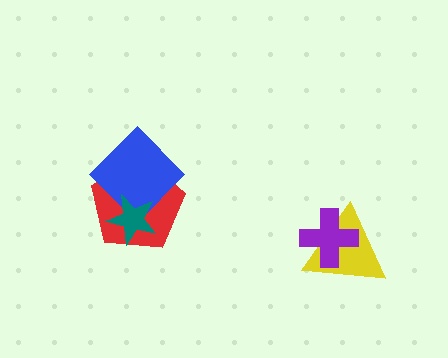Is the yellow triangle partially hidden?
Yes, it is partially covered by another shape.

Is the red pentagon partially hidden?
Yes, it is partially covered by another shape.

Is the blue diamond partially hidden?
Yes, it is partially covered by another shape.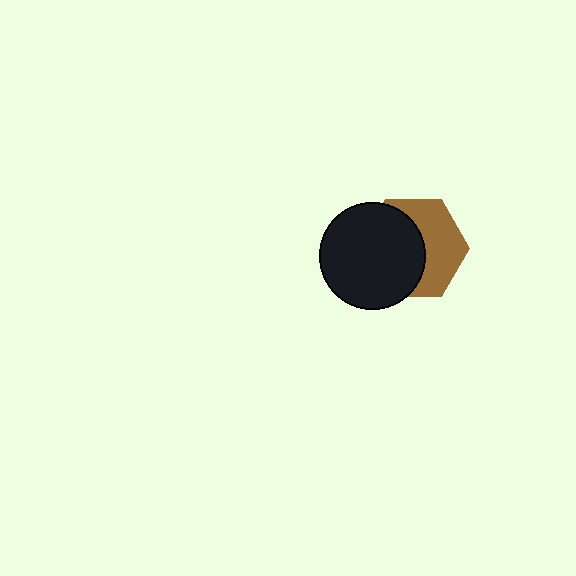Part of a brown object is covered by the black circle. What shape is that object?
It is a hexagon.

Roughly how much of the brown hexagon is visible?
About half of it is visible (roughly 47%).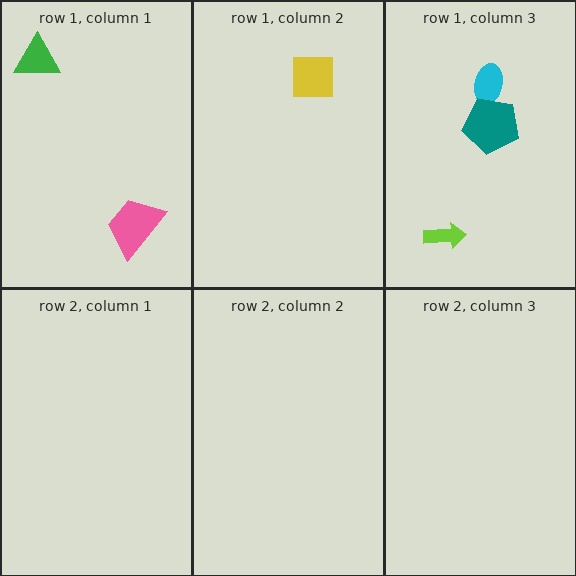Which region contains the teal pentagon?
The row 1, column 3 region.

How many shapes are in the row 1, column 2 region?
1.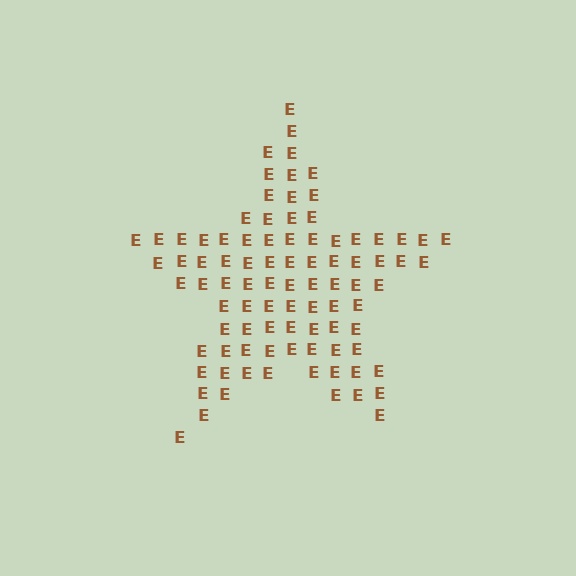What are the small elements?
The small elements are letter E's.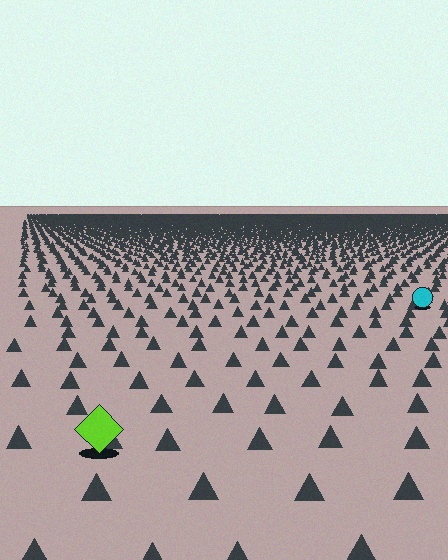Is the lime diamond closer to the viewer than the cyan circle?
Yes. The lime diamond is closer — you can tell from the texture gradient: the ground texture is coarser near it.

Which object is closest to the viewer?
The lime diamond is closest. The texture marks near it are larger and more spread out.